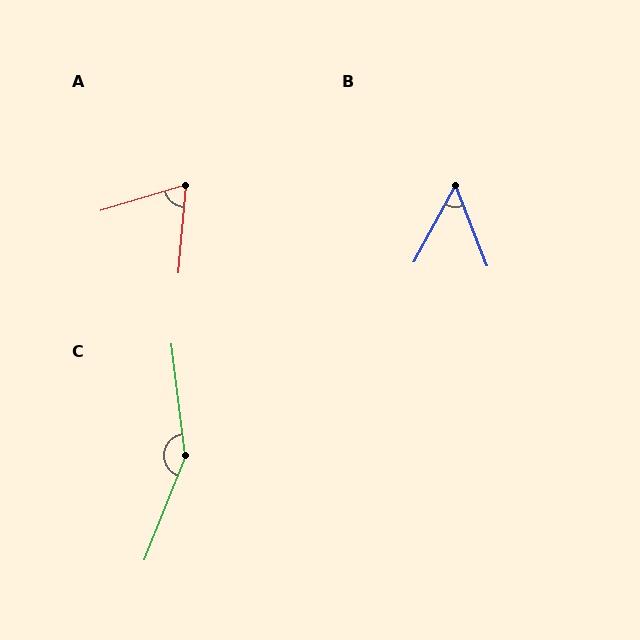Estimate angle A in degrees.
Approximately 68 degrees.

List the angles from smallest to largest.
B (50°), A (68°), C (151°).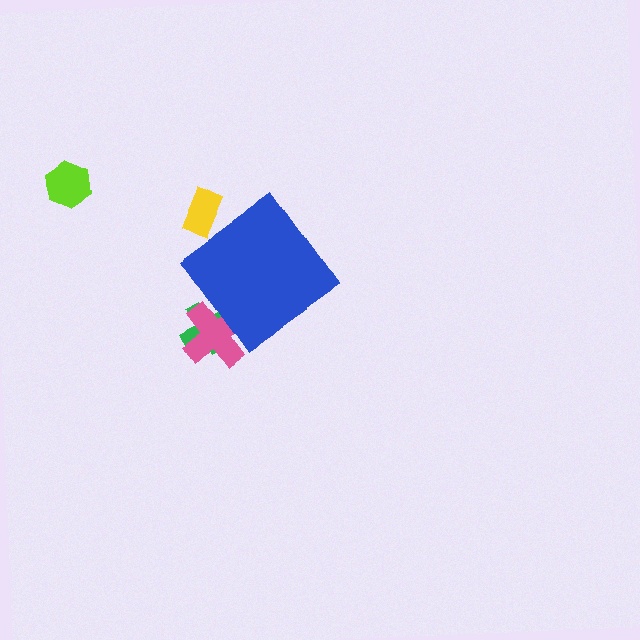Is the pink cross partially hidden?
Yes, the pink cross is partially hidden behind the blue diamond.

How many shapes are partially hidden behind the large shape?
3 shapes are partially hidden.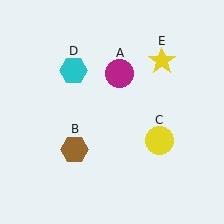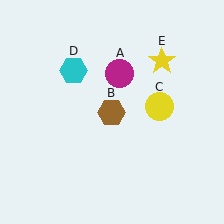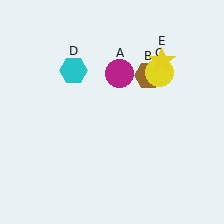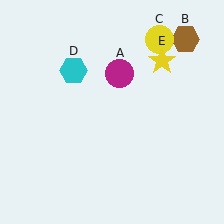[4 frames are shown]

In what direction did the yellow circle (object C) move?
The yellow circle (object C) moved up.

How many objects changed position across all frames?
2 objects changed position: brown hexagon (object B), yellow circle (object C).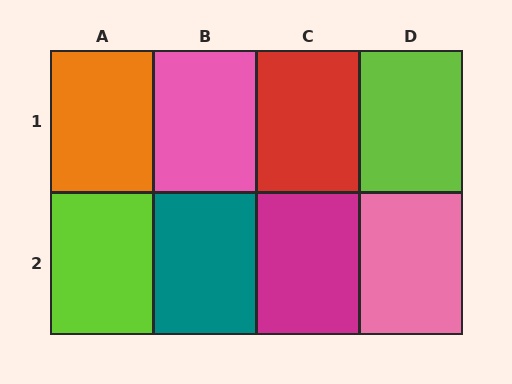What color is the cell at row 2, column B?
Teal.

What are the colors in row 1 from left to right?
Orange, pink, red, lime.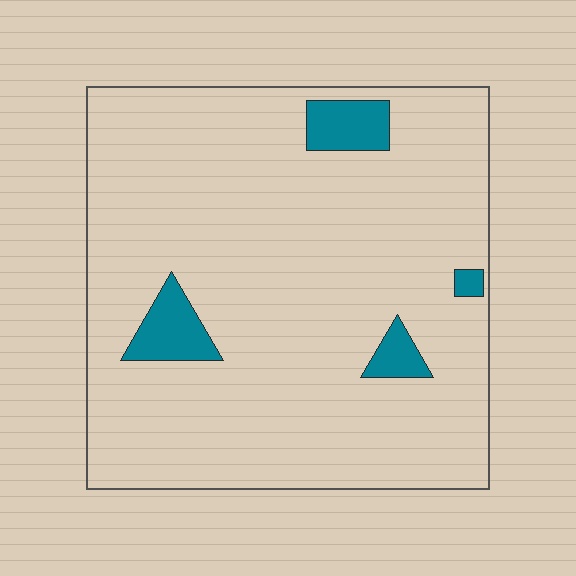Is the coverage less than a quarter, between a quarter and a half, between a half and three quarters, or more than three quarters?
Less than a quarter.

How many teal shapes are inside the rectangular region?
4.